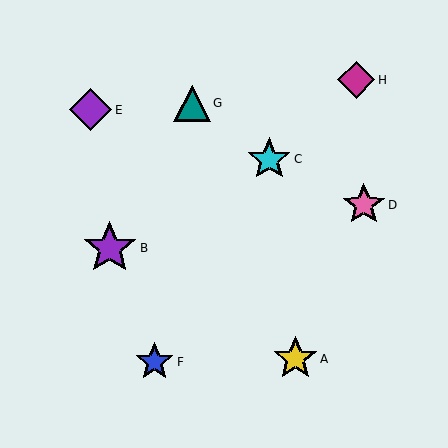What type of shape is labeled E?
Shape E is a purple diamond.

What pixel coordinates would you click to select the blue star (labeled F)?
Click at (154, 362) to select the blue star F.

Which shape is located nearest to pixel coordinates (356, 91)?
The magenta diamond (labeled H) at (356, 80) is nearest to that location.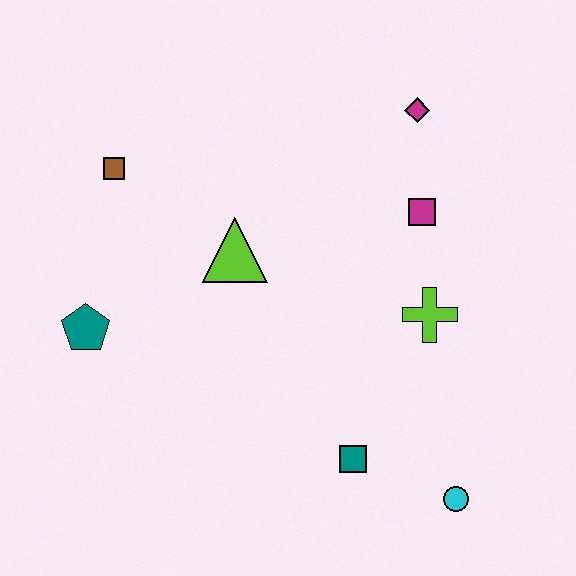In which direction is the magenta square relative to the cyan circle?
The magenta square is above the cyan circle.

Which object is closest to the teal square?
The cyan circle is closest to the teal square.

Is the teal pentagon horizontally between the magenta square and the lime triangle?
No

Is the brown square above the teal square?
Yes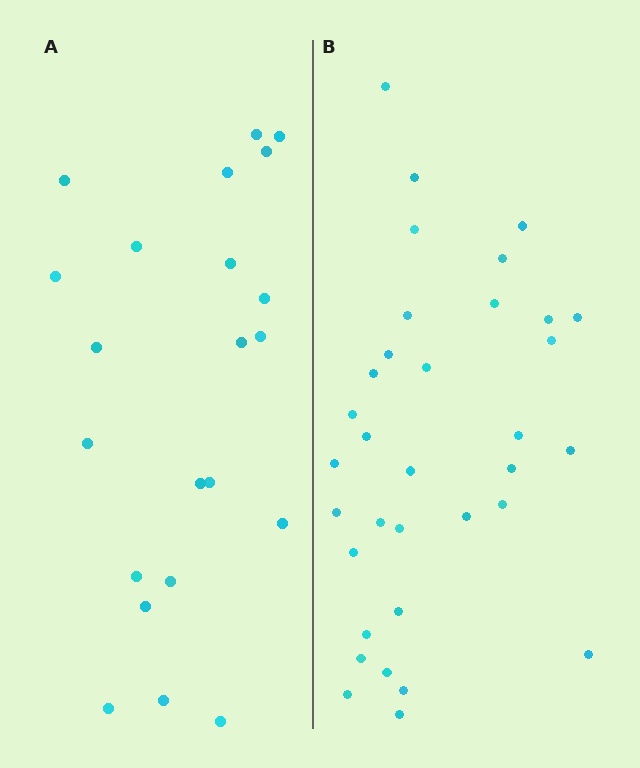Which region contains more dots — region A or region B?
Region B (the right region) has more dots.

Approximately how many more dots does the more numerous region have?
Region B has roughly 12 or so more dots than region A.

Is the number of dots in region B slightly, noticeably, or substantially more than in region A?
Region B has substantially more. The ratio is roughly 1.5 to 1.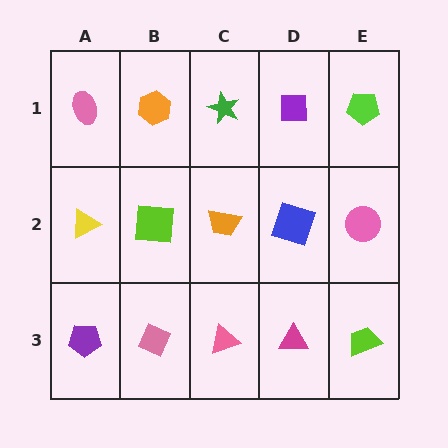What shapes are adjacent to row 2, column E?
A lime pentagon (row 1, column E), a lime trapezoid (row 3, column E), a blue square (row 2, column D).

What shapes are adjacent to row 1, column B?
A lime square (row 2, column B), a pink ellipse (row 1, column A), a green star (row 1, column C).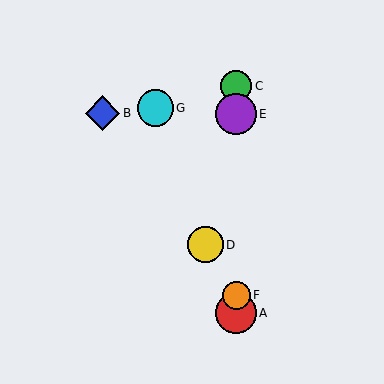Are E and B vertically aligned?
No, E is at x≈236 and B is at x≈102.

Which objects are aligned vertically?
Objects A, C, E, F are aligned vertically.